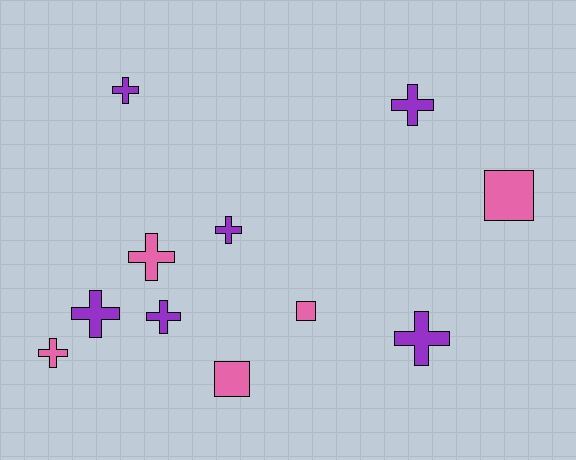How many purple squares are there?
There are no purple squares.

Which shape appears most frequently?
Cross, with 8 objects.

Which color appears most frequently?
Purple, with 6 objects.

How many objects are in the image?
There are 11 objects.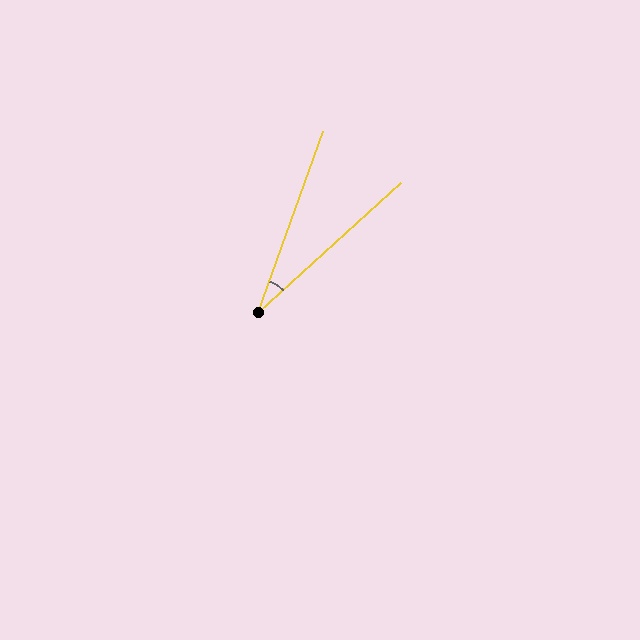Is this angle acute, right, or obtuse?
It is acute.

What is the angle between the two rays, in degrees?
Approximately 28 degrees.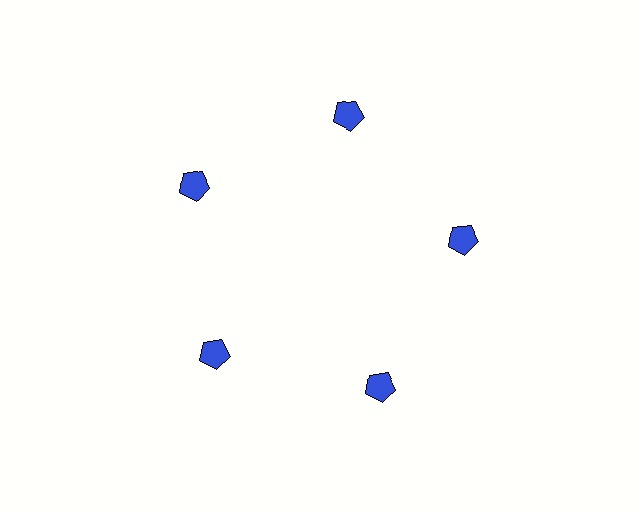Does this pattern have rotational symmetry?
Yes, this pattern has 5-fold rotational symmetry. It looks the same after rotating 72 degrees around the center.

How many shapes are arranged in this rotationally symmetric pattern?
There are 5 shapes, arranged in 5 groups of 1.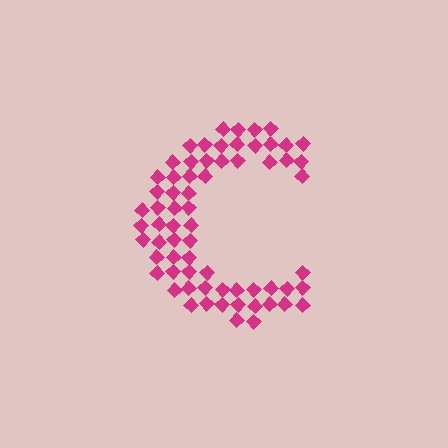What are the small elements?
The small elements are diamonds.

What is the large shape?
The large shape is the letter C.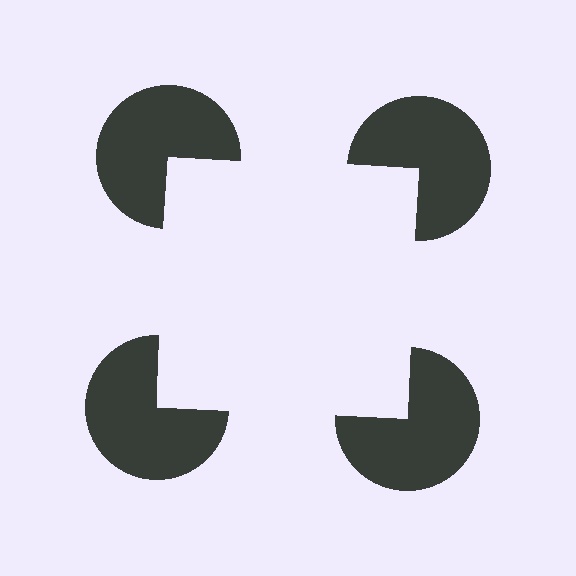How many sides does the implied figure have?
4 sides.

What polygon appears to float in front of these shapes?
An illusory square — its edges are inferred from the aligned wedge cuts in the pac-man discs, not physically drawn.